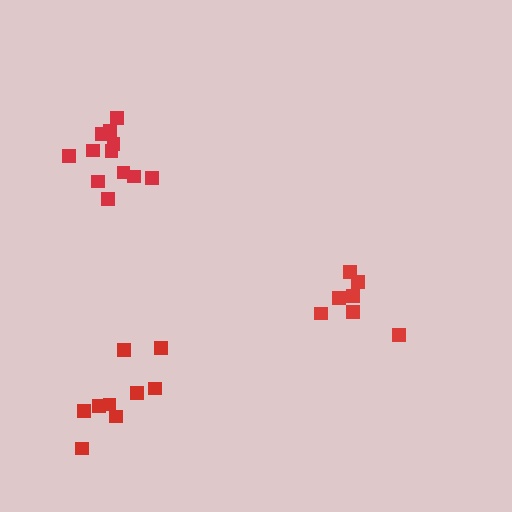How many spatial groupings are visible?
There are 3 spatial groupings.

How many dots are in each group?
Group 1: 9 dots, Group 2: 7 dots, Group 3: 12 dots (28 total).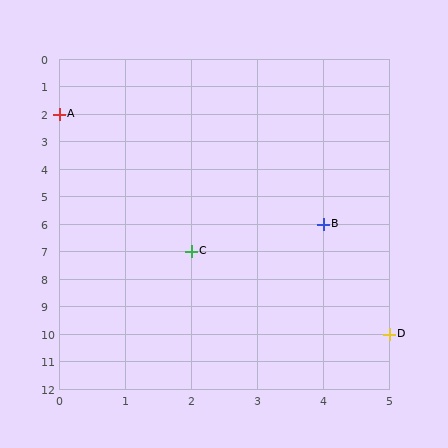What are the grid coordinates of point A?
Point A is at grid coordinates (0, 2).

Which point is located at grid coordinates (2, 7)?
Point C is at (2, 7).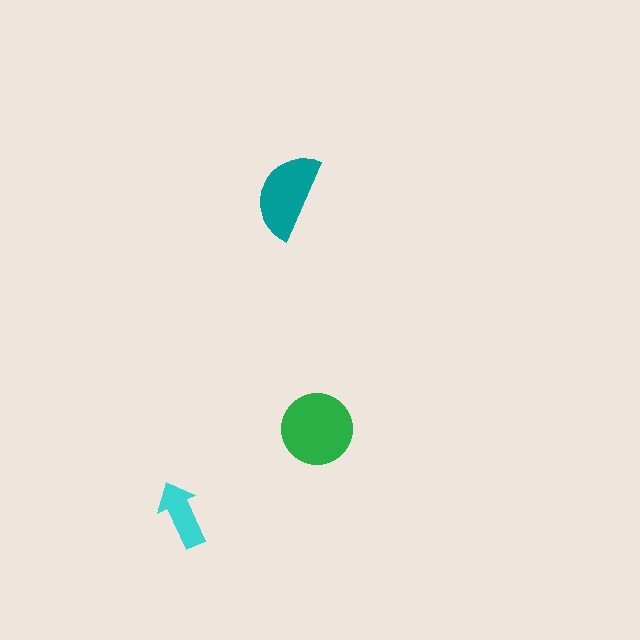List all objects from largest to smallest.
The green circle, the teal semicircle, the cyan arrow.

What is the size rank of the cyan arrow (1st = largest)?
3rd.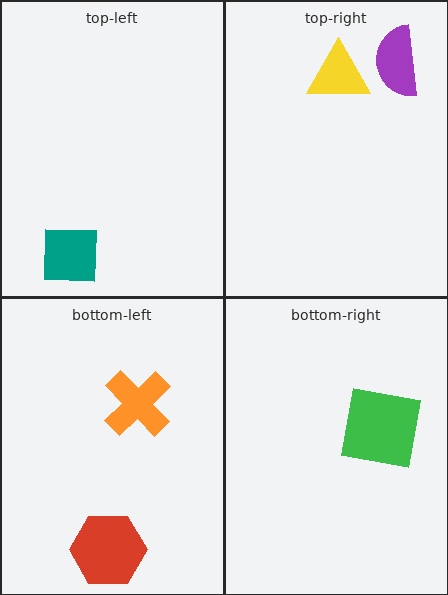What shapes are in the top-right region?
The purple semicircle, the yellow triangle.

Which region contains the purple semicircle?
The top-right region.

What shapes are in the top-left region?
The teal square.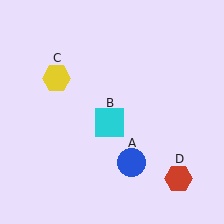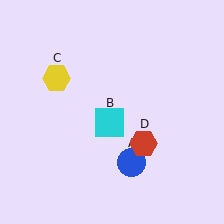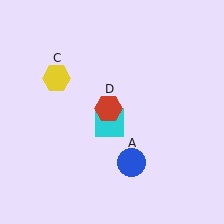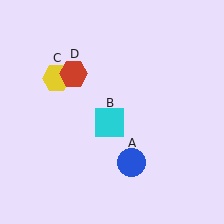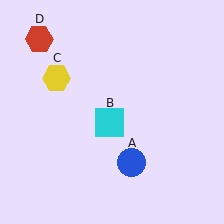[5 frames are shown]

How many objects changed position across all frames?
1 object changed position: red hexagon (object D).